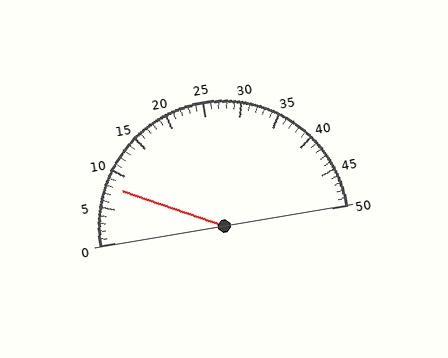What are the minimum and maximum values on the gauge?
The gauge ranges from 0 to 50.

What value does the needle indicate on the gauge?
The needle indicates approximately 8.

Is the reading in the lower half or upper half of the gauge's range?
The reading is in the lower half of the range (0 to 50).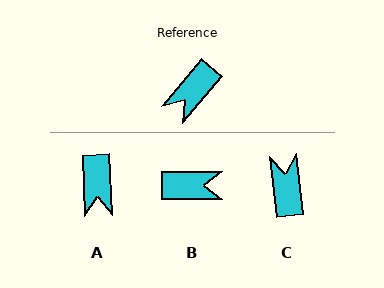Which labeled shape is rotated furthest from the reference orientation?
C, about 134 degrees away.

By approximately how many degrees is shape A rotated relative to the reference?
Approximately 42 degrees counter-clockwise.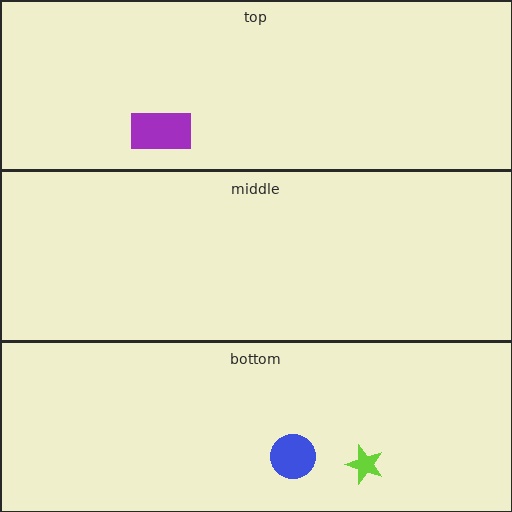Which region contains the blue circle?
The bottom region.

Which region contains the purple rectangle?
The top region.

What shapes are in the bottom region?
The lime star, the blue circle.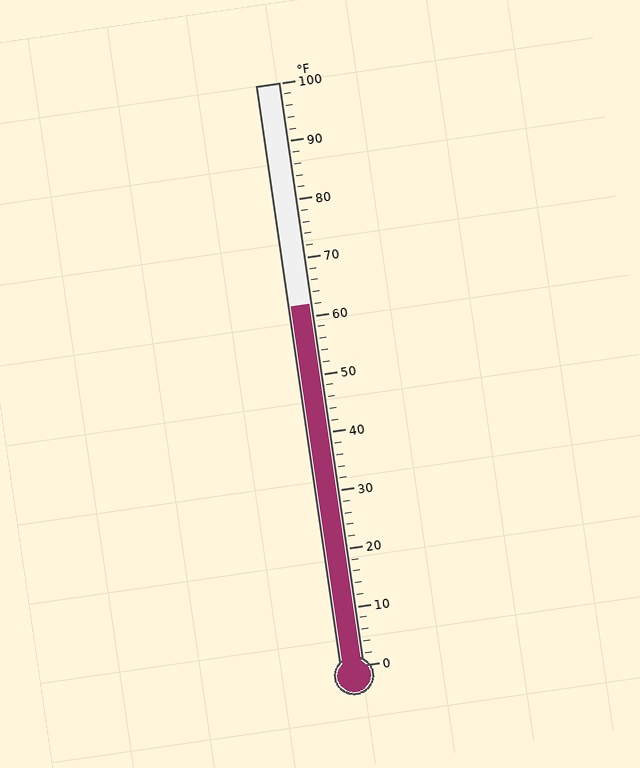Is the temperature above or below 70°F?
The temperature is below 70°F.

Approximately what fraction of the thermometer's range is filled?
The thermometer is filled to approximately 60% of its range.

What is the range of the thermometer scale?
The thermometer scale ranges from 0°F to 100°F.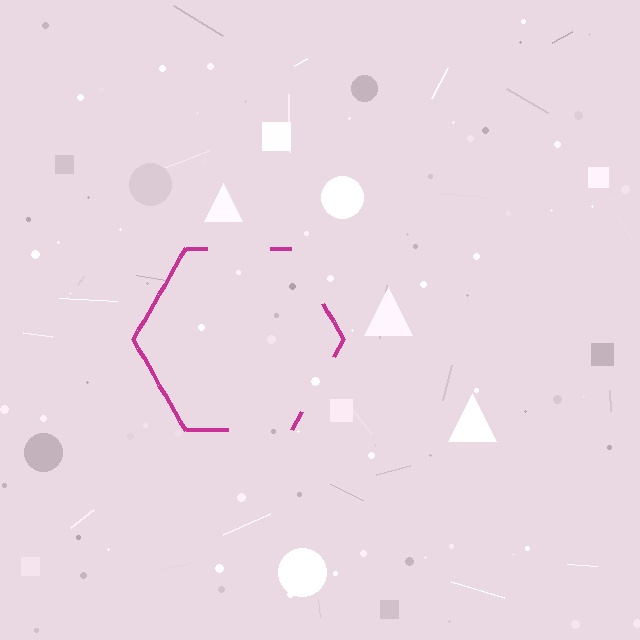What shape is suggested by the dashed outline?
The dashed outline suggests a hexagon.